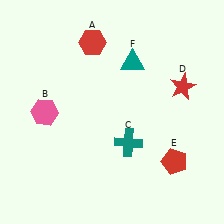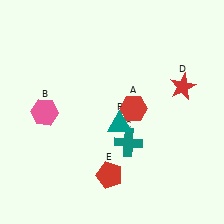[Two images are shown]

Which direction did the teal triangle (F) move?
The teal triangle (F) moved down.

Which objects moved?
The objects that moved are: the red hexagon (A), the red pentagon (E), the teal triangle (F).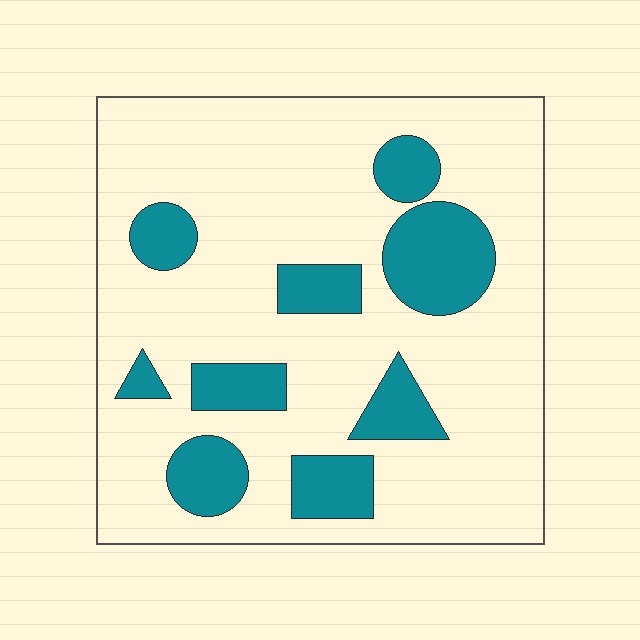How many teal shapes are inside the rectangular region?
9.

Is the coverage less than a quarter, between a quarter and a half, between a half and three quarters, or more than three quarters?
Less than a quarter.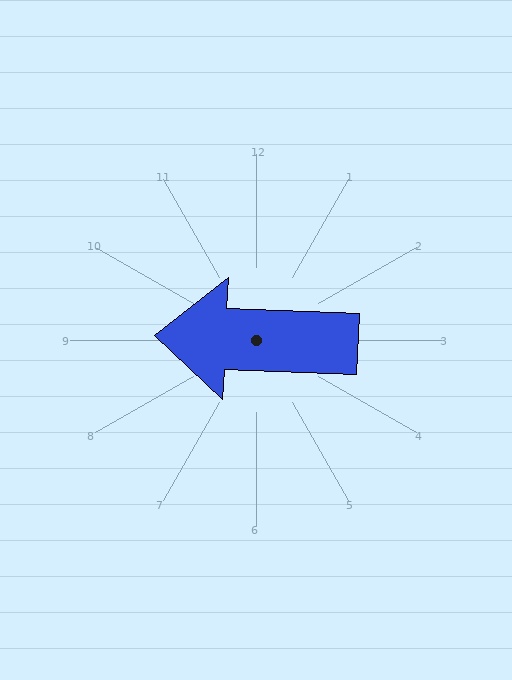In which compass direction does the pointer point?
West.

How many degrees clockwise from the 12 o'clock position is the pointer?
Approximately 272 degrees.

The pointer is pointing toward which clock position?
Roughly 9 o'clock.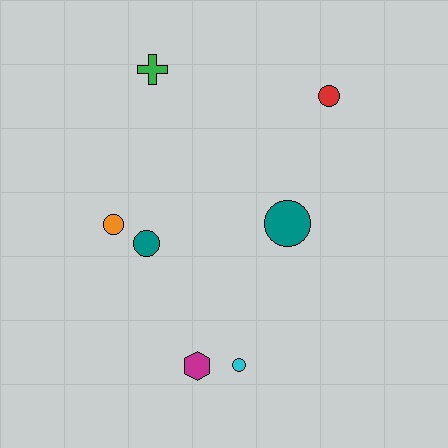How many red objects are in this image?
There is 1 red object.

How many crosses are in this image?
There is 1 cross.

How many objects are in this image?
There are 7 objects.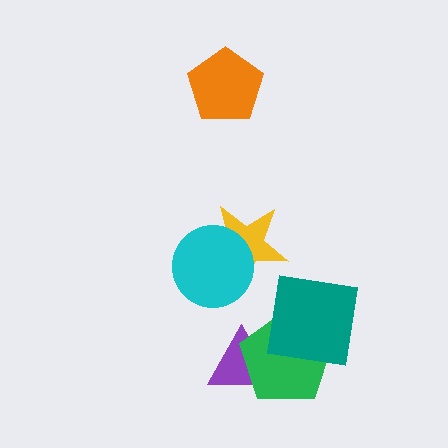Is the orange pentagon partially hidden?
No, no other shape covers it.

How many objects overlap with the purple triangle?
1 object overlaps with the purple triangle.